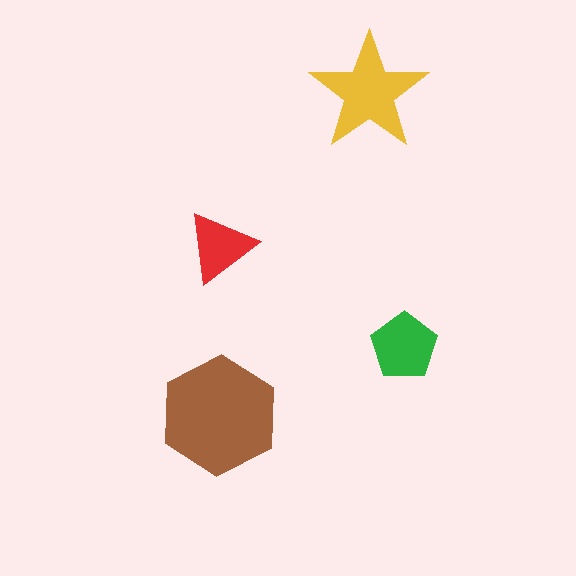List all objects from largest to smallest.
The brown hexagon, the yellow star, the green pentagon, the red triangle.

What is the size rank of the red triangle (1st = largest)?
4th.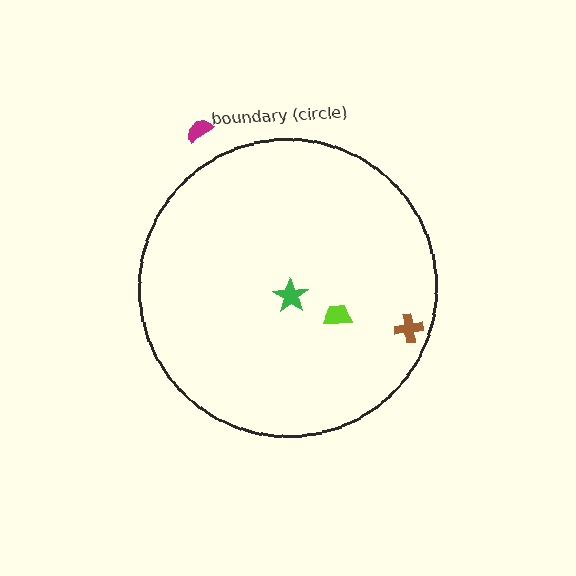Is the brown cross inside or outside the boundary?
Inside.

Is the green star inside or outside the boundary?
Inside.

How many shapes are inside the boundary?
3 inside, 1 outside.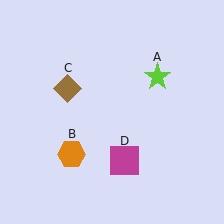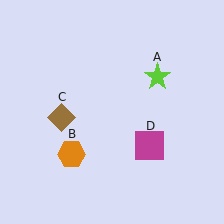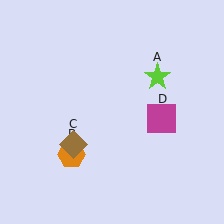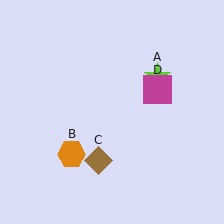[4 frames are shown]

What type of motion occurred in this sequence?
The brown diamond (object C), magenta square (object D) rotated counterclockwise around the center of the scene.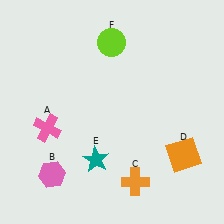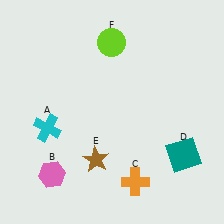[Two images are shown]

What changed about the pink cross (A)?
In Image 1, A is pink. In Image 2, it changed to cyan.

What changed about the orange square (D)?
In Image 1, D is orange. In Image 2, it changed to teal.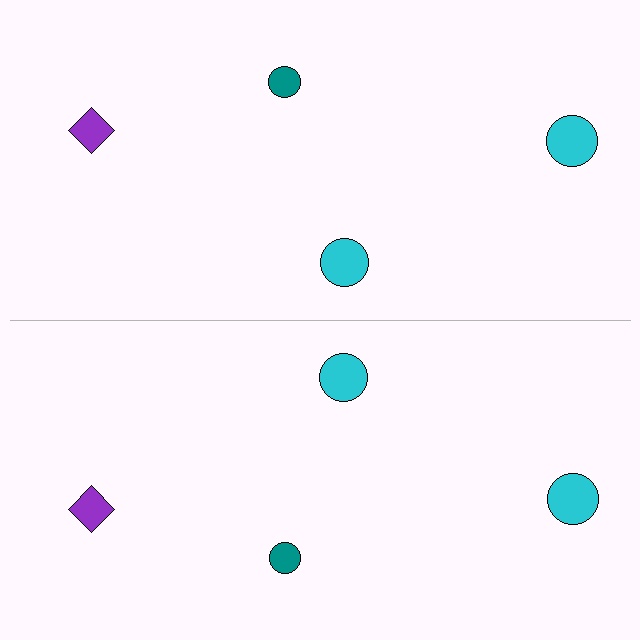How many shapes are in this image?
There are 8 shapes in this image.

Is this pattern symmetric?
Yes, this pattern has bilateral (reflection) symmetry.